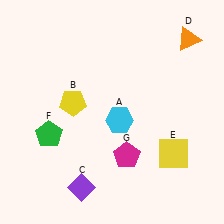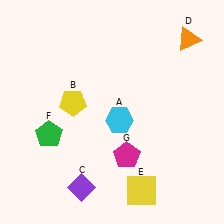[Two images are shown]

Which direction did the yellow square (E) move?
The yellow square (E) moved down.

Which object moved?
The yellow square (E) moved down.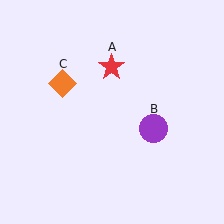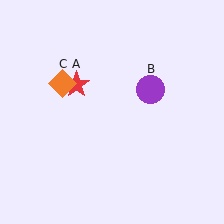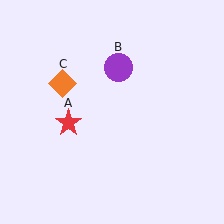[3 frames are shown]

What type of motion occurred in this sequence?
The red star (object A), purple circle (object B) rotated counterclockwise around the center of the scene.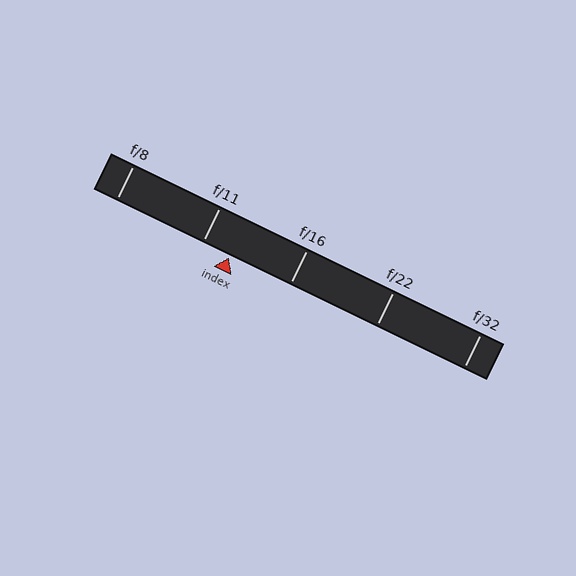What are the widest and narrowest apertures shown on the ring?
The widest aperture shown is f/8 and the narrowest is f/32.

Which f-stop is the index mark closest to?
The index mark is closest to f/11.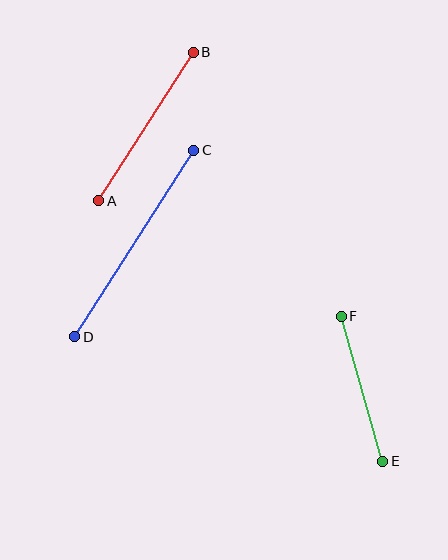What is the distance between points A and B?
The distance is approximately 176 pixels.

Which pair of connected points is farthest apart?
Points C and D are farthest apart.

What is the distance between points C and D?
The distance is approximately 221 pixels.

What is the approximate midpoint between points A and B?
The midpoint is at approximately (146, 126) pixels.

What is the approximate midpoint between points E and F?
The midpoint is at approximately (362, 389) pixels.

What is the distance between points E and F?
The distance is approximately 151 pixels.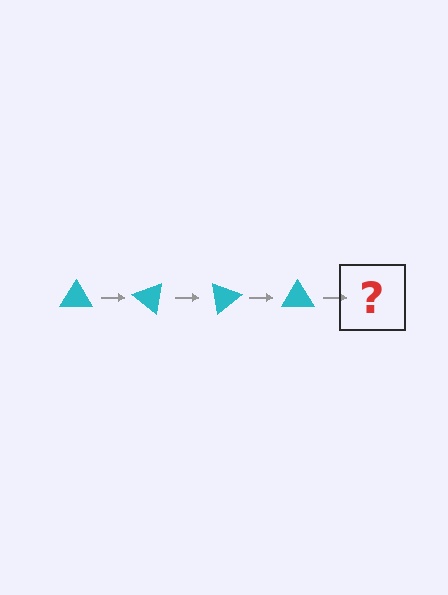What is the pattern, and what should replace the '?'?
The pattern is that the triangle rotates 40 degrees each step. The '?' should be a cyan triangle rotated 160 degrees.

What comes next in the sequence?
The next element should be a cyan triangle rotated 160 degrees.